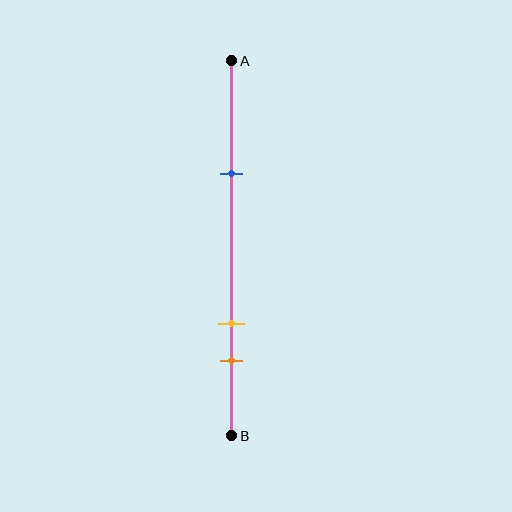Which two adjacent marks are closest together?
The yellow and orange marks are the closest adjacent pair.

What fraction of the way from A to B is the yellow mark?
The yellow mark is approximately 70% (0.7) of the way from A to B.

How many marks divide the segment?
There are 3 marks dividing the segment.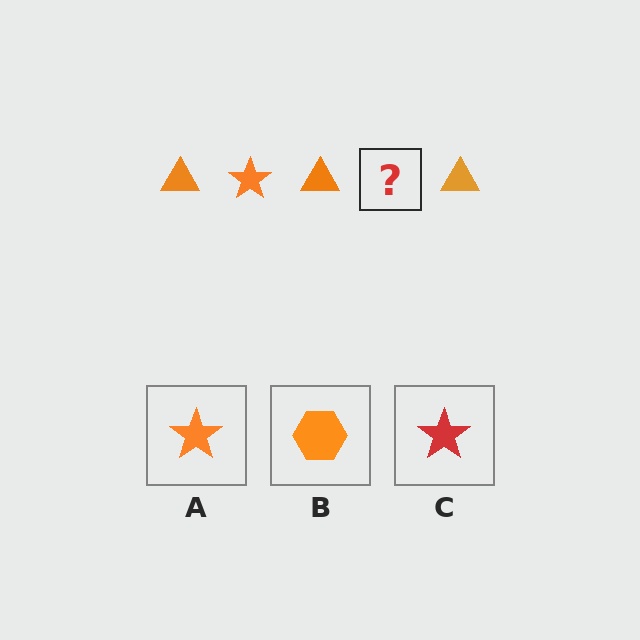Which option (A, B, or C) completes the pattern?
A.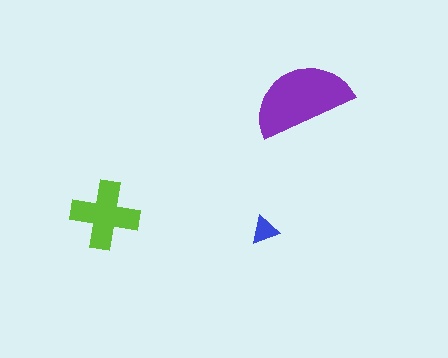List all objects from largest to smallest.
The purple semicircle, the lime cross, the blue triangle.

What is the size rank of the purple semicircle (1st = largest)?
1st.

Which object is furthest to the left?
The lime cross is leftmost.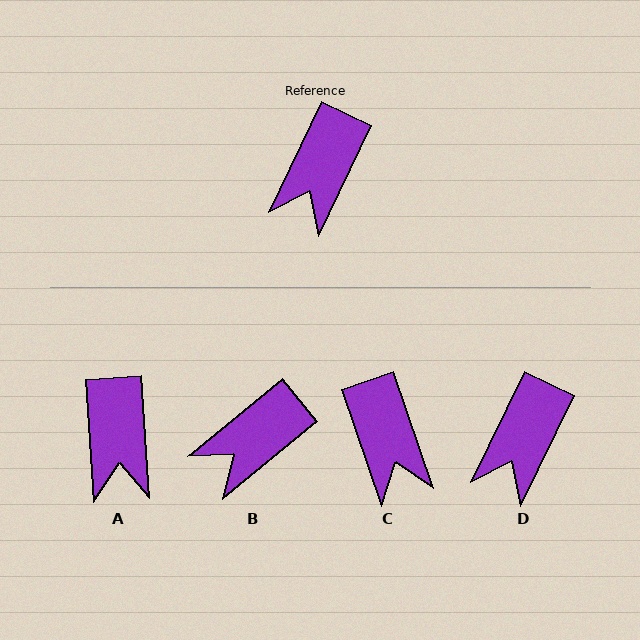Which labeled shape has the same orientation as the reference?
D.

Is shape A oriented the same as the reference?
No, it is off by about 30 degrees.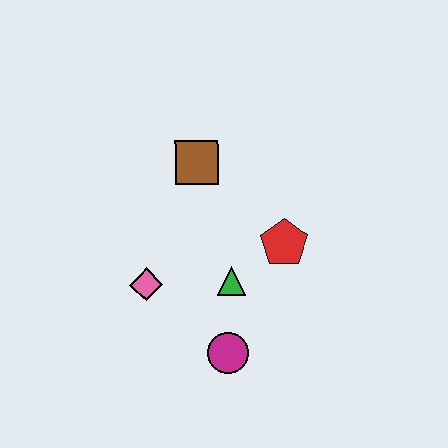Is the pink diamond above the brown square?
No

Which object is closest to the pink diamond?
The green triangle is closest to the pink diamond.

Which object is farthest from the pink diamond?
The red pentagon is farthest from the pink diamond.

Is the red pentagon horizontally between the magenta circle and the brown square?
No